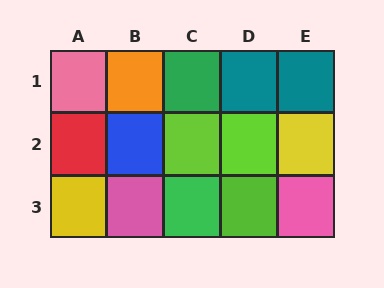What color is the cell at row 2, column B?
Blue.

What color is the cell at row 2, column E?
Yellow.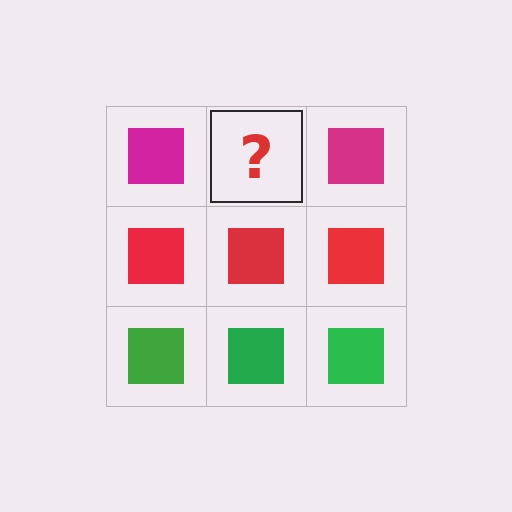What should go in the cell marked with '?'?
The missing cell should contain a magenta square.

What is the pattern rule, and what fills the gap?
The rule is that each row has a consistent color. The gap should be filled with a magenta square.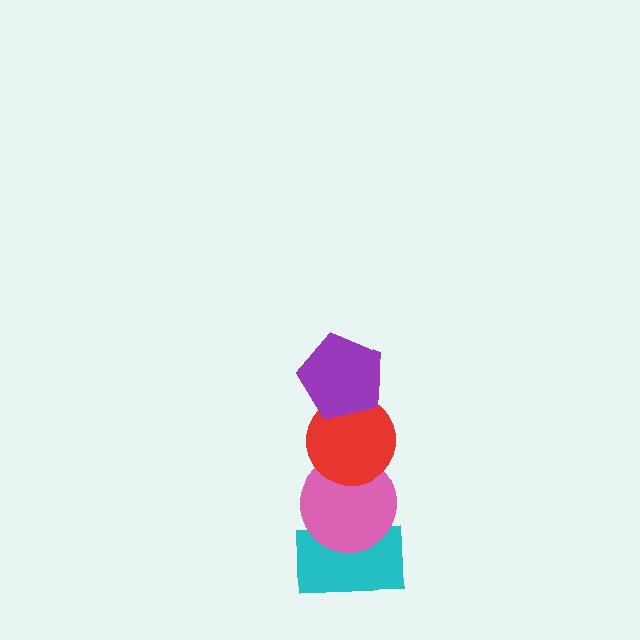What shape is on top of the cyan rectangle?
The pink circle is on top of the cyan rectangle.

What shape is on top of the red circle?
The purple pentagon is on top of the red circle.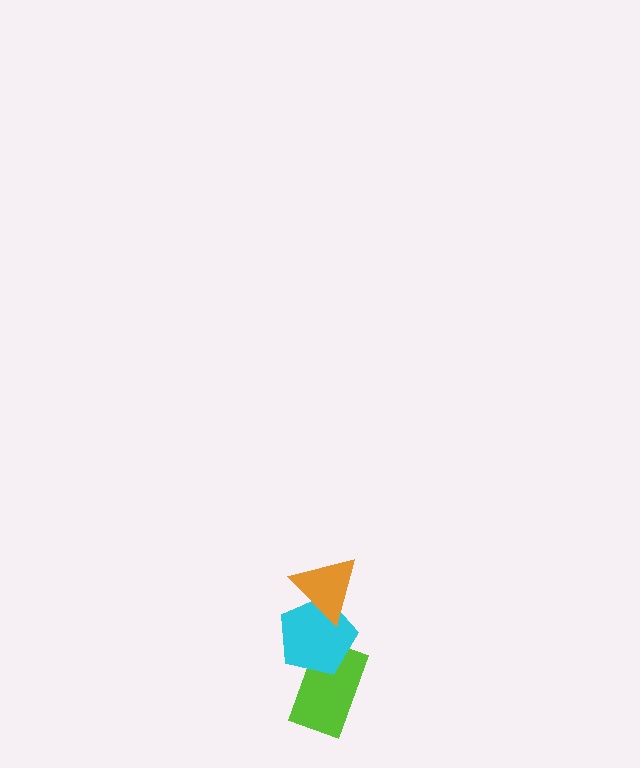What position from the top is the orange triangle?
The orange triangle is 1st from the top.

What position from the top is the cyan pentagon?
The cyan pentagon is 2nd from the top.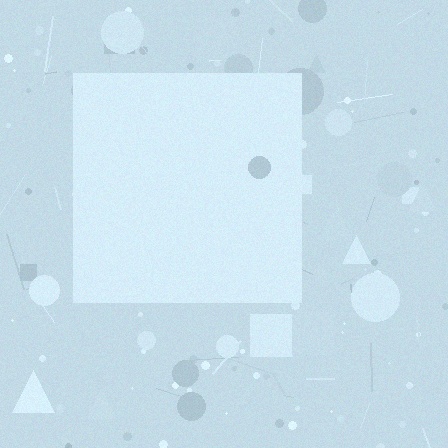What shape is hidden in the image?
A square is hidden in the image.